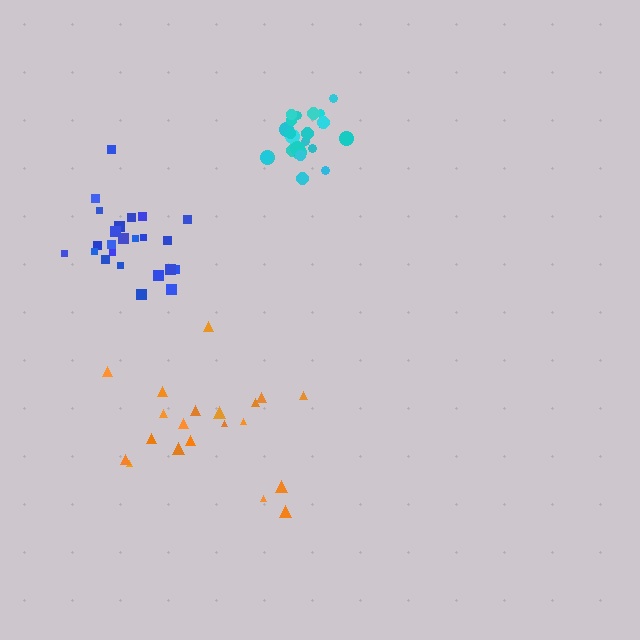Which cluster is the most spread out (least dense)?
Orange.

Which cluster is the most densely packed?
Cyan.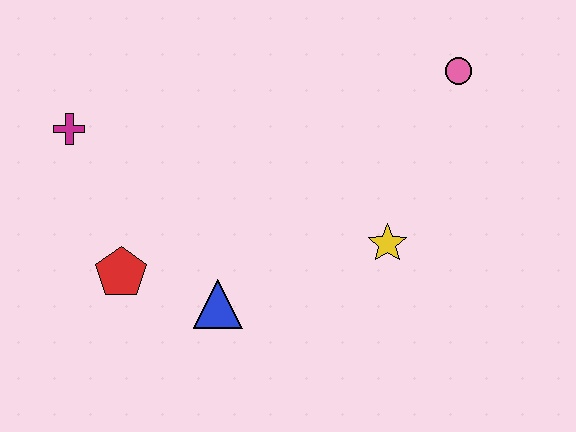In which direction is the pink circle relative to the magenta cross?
The pink circle is to the right of the magenta cross.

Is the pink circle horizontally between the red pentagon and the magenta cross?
No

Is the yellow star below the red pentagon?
No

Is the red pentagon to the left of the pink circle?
Yes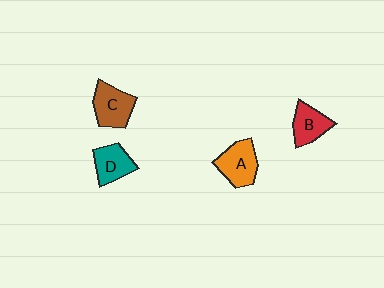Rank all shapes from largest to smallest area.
From largest to smallest: A (orange), C (brown), D (teal), B (red).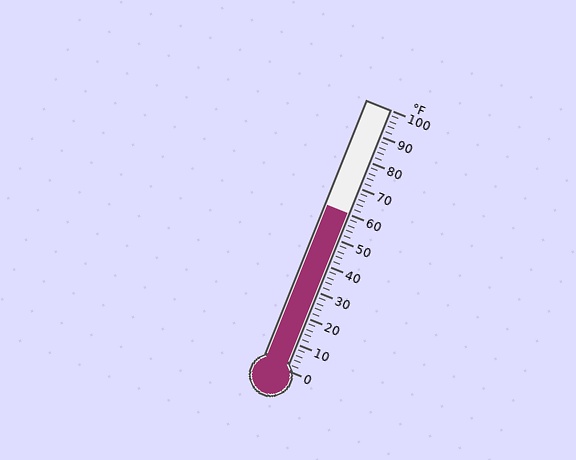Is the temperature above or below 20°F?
The temperature is above 20°F.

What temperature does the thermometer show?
The thermometer shows approximately 60°F.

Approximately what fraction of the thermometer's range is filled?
The thermometer is filled to approximately 60% of its range.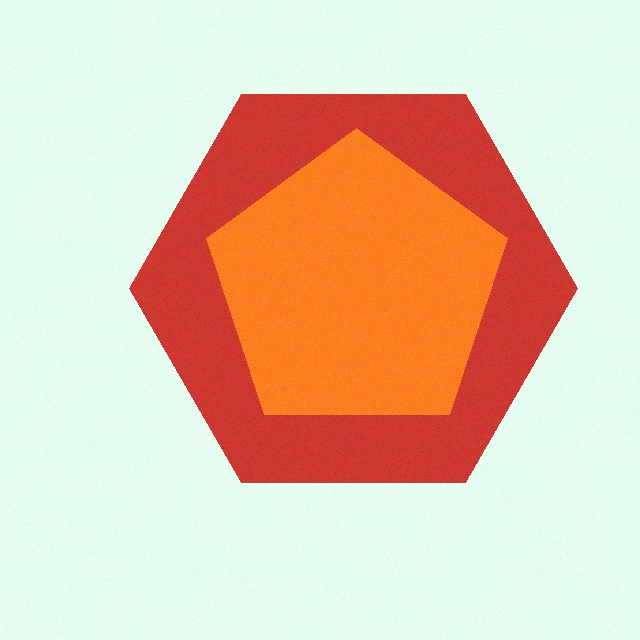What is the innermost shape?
The orange pentagon.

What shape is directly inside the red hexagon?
The orange pentagon.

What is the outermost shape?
The red hexagon.